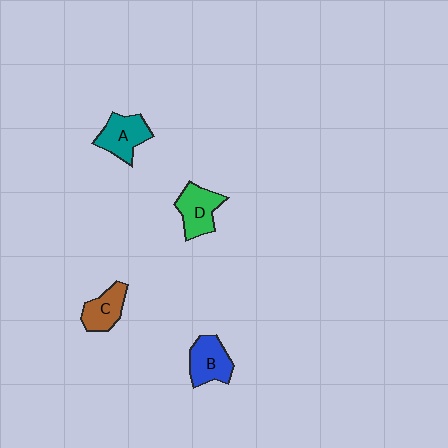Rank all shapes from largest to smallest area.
From largest to smallest: D (green), A (teal), B (blue), C (brown).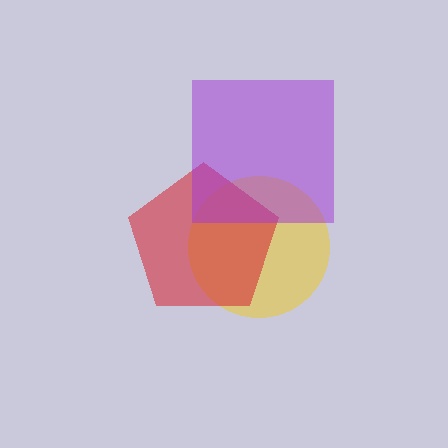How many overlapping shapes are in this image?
There are 3 overlapping shapes in the image.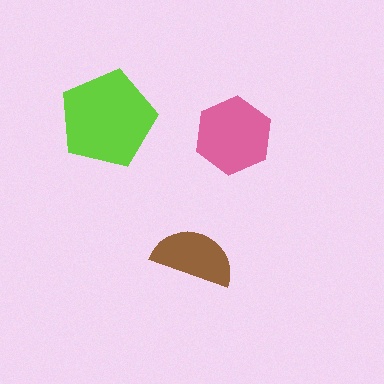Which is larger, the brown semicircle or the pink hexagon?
The pink hexagon.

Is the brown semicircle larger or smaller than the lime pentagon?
Smaller.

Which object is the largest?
The lime pentagon.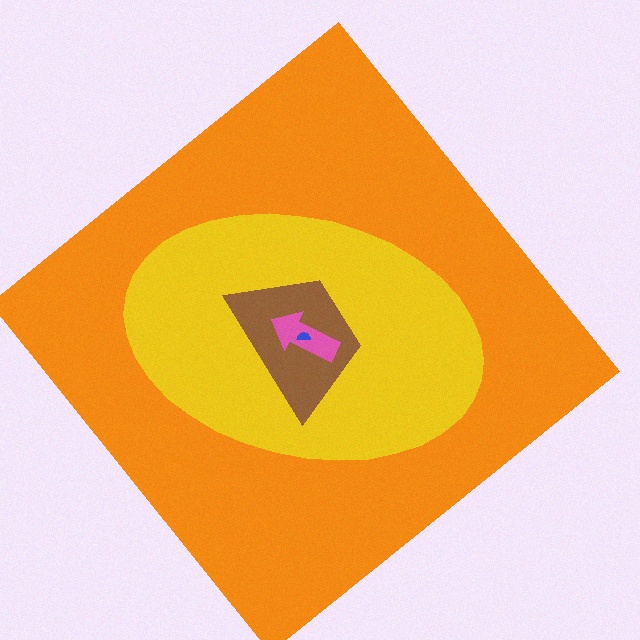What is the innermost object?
The blue semicircle.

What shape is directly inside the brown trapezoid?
The pink arrow.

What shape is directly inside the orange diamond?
The yellow ellipse.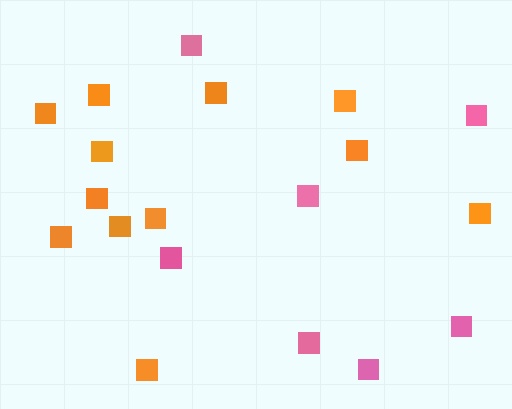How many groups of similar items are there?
There are 2 groups: one group of orange squares (12) and one group of pink squares (7).